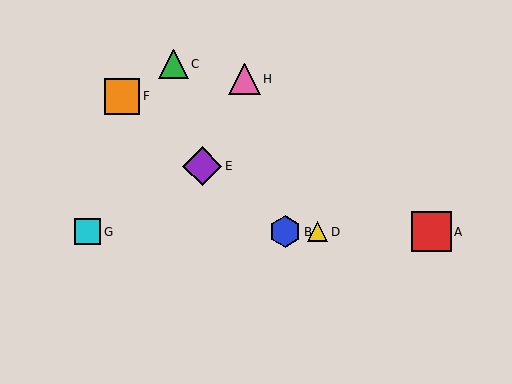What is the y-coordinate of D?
Object D is at y≈232.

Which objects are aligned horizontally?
Objects A, B, D, G are aligned horizontally.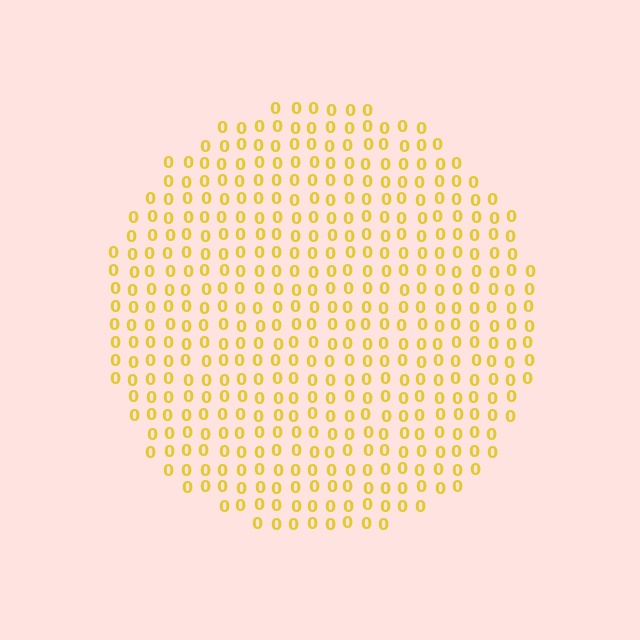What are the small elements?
The small elements are digit 0's.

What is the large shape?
The large shape is a circle.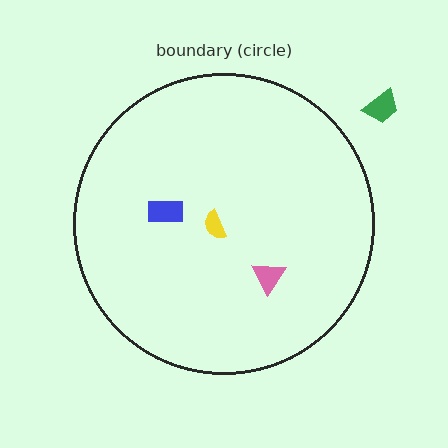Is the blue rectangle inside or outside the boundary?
Inside.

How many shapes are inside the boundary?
3 inside, 1 outside.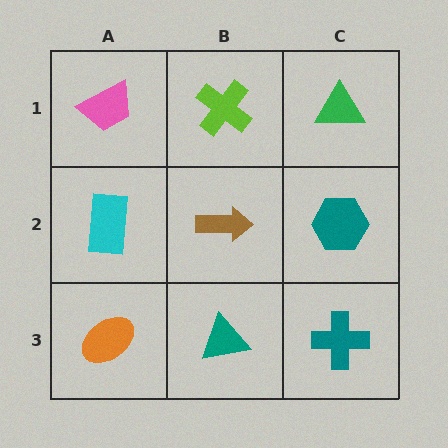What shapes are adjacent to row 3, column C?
A teal hexagon (row 2, column C), a teal triangle (row 3, column B).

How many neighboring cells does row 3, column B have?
3.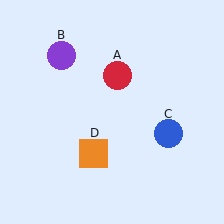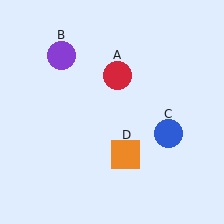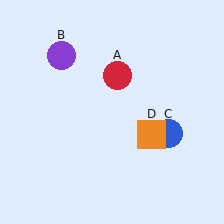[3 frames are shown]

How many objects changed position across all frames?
1 object changed position: orange square (object D).